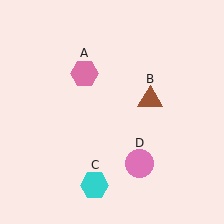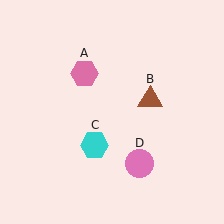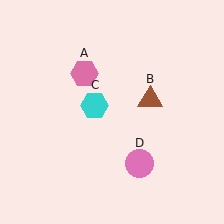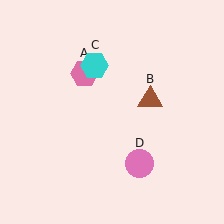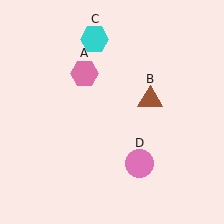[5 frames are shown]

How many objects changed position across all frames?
1 object changed position: cyan hexagon (object C).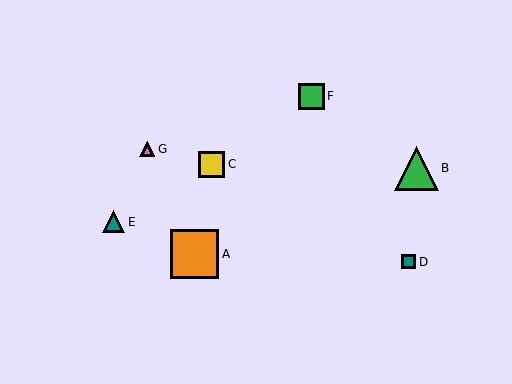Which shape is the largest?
The orange square (labeled A) is the largest.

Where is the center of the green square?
The center of the green square is at (312, 96).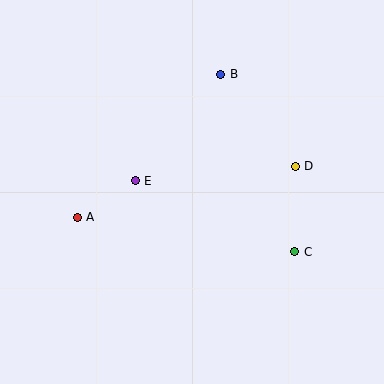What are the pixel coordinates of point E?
Point E is at (135, 181).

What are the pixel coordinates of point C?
Point C is at (295, 252).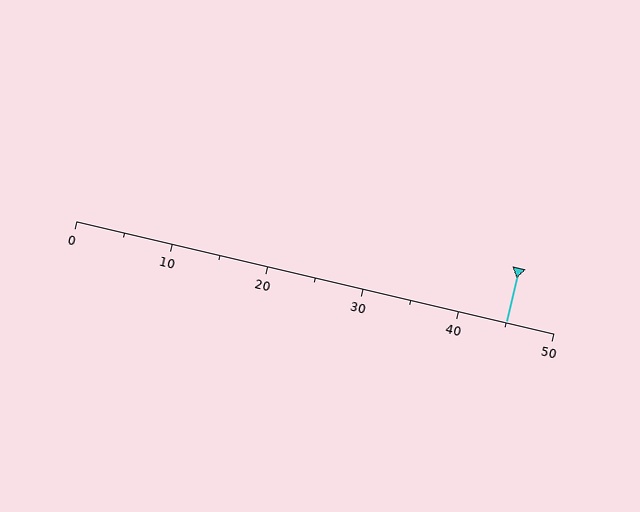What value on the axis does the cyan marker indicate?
The marker indicates approximately 45.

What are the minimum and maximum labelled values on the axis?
The axis runs from 0 to 50.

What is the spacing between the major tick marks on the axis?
The major ticks are spaced 10 apart.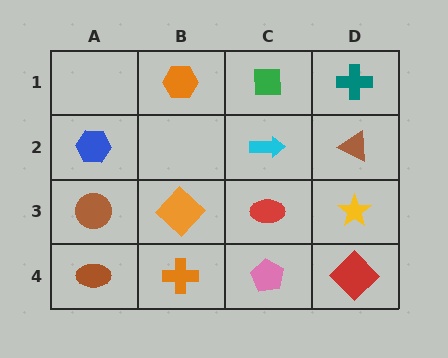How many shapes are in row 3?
4 shapes.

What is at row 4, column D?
A red diamond.